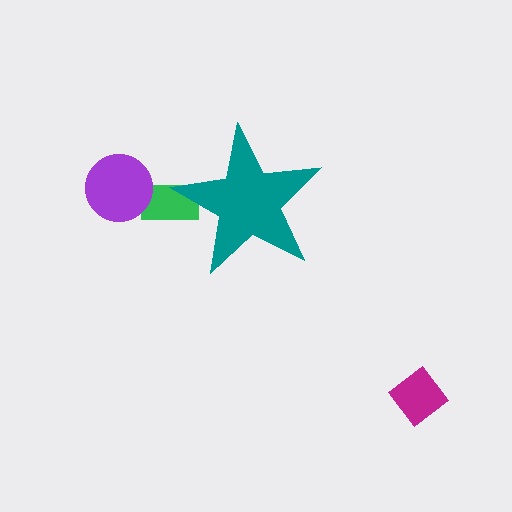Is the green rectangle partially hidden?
Yes, the green rectangle is partially hidden behind the teal star.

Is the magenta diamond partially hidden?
No, the magenta diamond is fully visible.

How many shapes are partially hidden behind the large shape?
1 shape is partially hidden.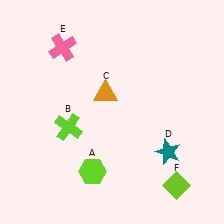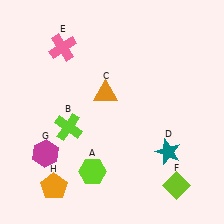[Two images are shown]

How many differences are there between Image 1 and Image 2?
There are 2 differences between the two images.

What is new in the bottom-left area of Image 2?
An orange pentagon (H) was added in the bottom-left area of Image 2.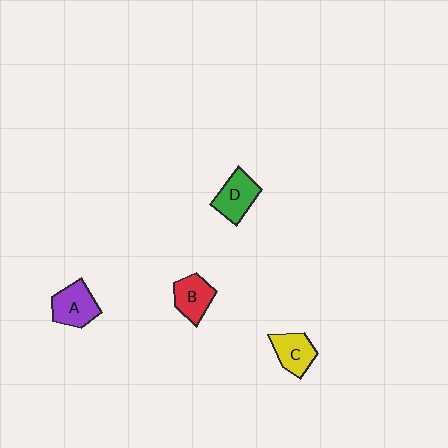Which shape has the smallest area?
Shape C (yellow).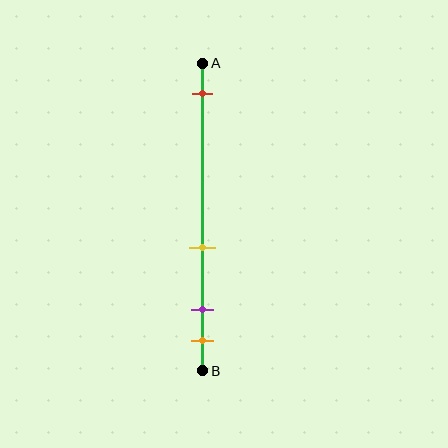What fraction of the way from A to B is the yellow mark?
The yellow mark is approximately 60% (0.6) of the way from A to B.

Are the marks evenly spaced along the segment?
No, the marks are not evenly spaced.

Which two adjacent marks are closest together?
The purple and orange marks are the closest adjacent pair.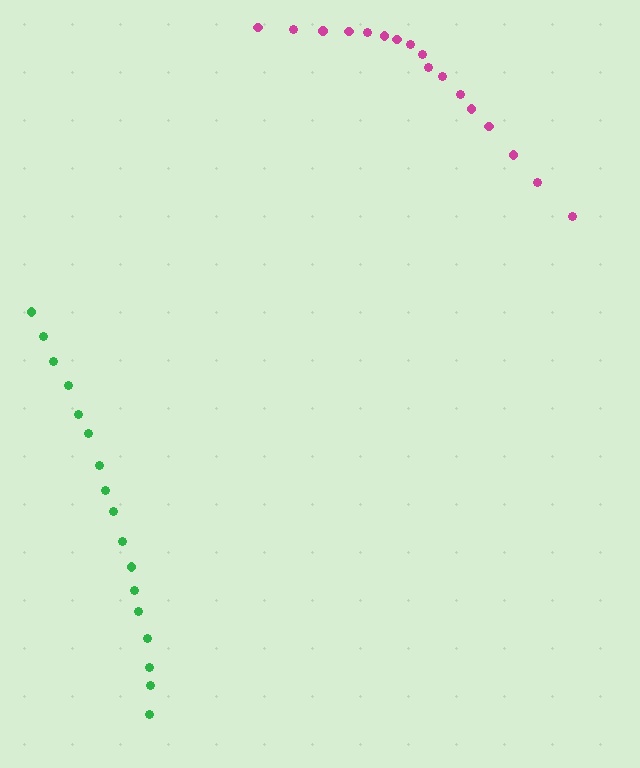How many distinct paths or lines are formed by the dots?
There are 2 distinct paths.